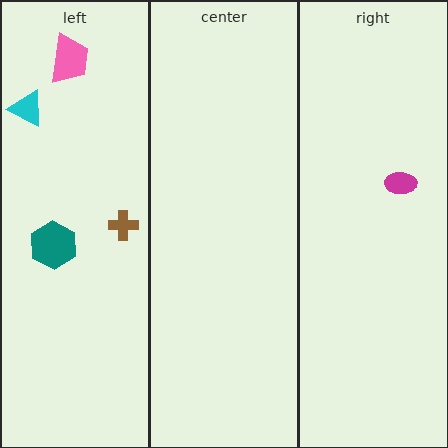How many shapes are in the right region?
1.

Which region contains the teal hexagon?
The left region.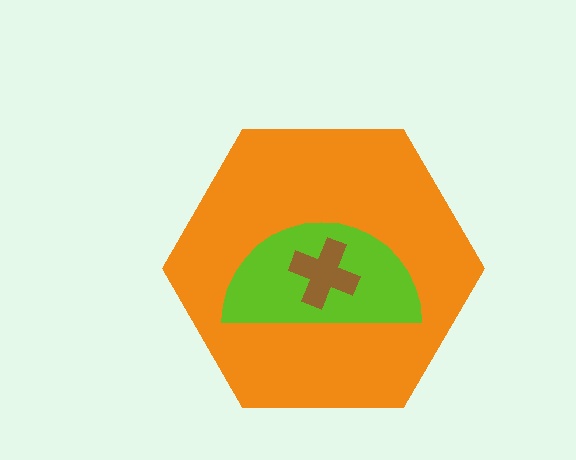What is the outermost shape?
The orange hexagon.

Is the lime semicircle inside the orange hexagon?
Yes.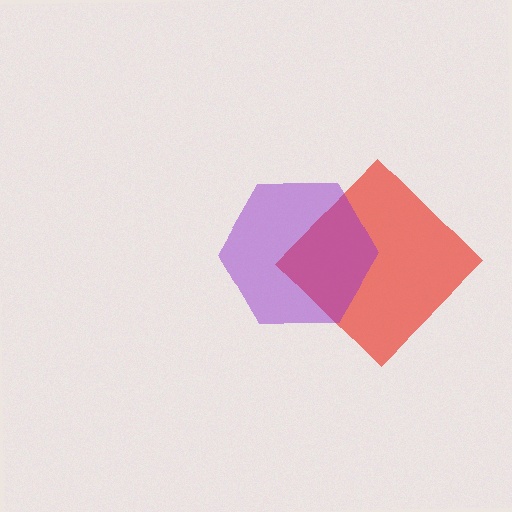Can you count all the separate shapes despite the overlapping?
Yes, there are 2 separate shapes.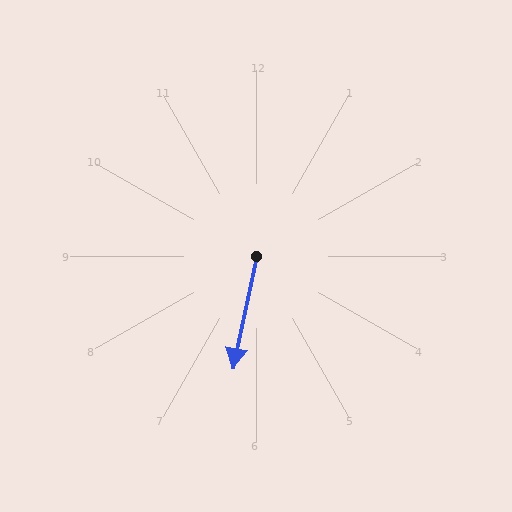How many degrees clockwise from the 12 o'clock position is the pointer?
Approximately 192 degrees.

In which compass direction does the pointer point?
South.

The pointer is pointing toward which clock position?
Roughly 6 o'clock.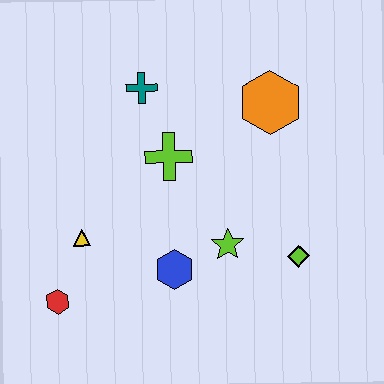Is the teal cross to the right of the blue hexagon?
No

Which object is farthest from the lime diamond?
The red hexagon is farthest from the lime diamond.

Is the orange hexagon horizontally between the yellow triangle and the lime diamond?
Yes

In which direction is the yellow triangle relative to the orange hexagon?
The yellow triangle is to the left of the orange hexagon.